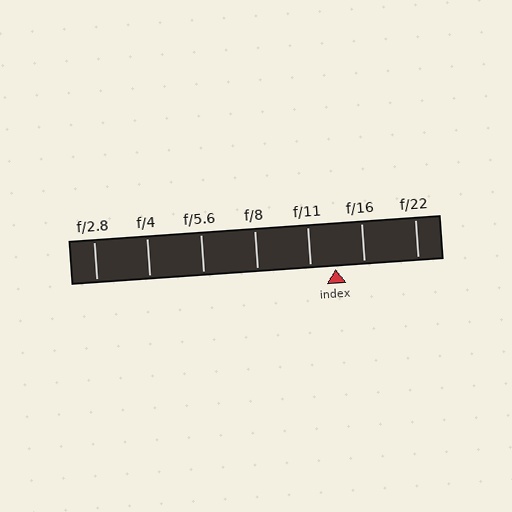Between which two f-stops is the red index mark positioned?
The index mark is between f/11 and f/16.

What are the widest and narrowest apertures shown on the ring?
The widest aperture shown is f/2.8 and the narrowest is f/22.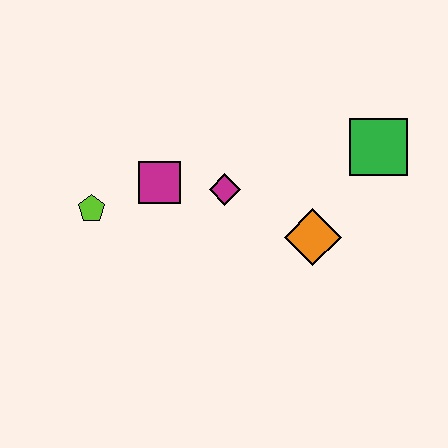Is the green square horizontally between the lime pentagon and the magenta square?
No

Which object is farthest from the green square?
The lime pentagon is farthest from the green square.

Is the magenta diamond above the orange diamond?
Yes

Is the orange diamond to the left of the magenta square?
No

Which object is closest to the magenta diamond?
The magenta square is closest to the magenta diamond.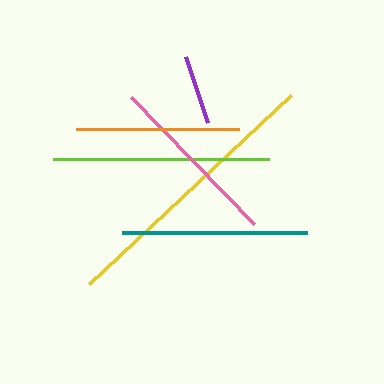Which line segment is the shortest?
The purple line is the shortest at approximately 70 pixels.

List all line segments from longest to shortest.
From longest to shortest: yellow, lime, teal, pink, orange, purple.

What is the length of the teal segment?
The teal segment is approximately 185 pixels long.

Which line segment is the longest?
The yellow line is the longest at approximately 277 pixels.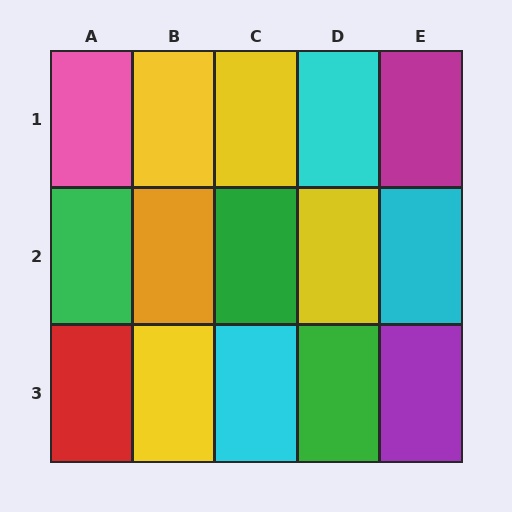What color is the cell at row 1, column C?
Yellow.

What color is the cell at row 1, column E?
Magenta.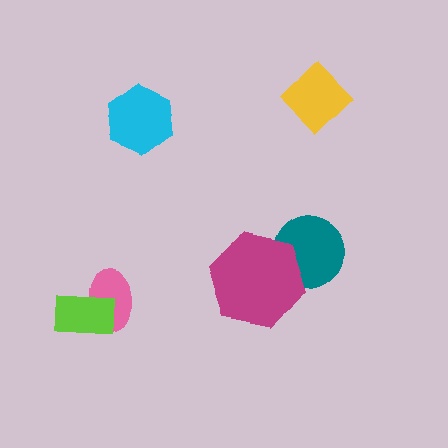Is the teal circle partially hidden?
Yes, it is partially covered by another shape.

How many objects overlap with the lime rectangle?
1 object overlaps with the lime rectangle.